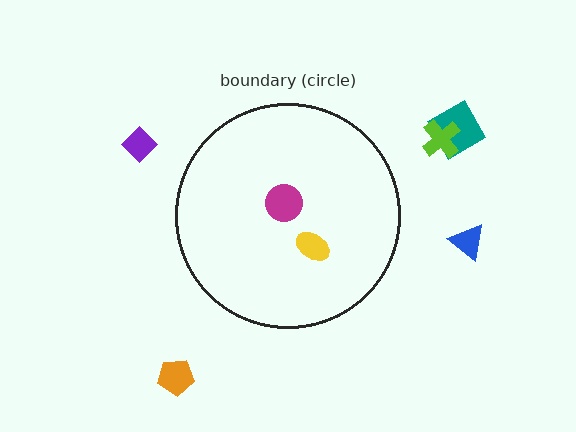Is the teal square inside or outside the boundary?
Outside.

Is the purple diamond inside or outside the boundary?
Outside.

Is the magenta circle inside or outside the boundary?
Inside.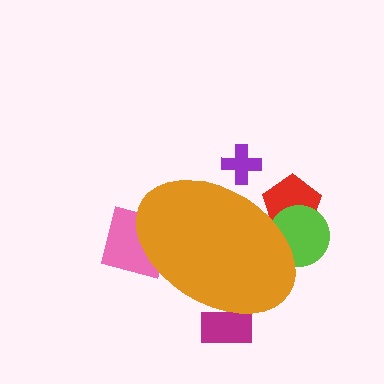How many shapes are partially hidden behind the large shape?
5 shapes are partially hidden.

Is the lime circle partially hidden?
Yes, the lime circle is partially hidden behind the orange ellipse.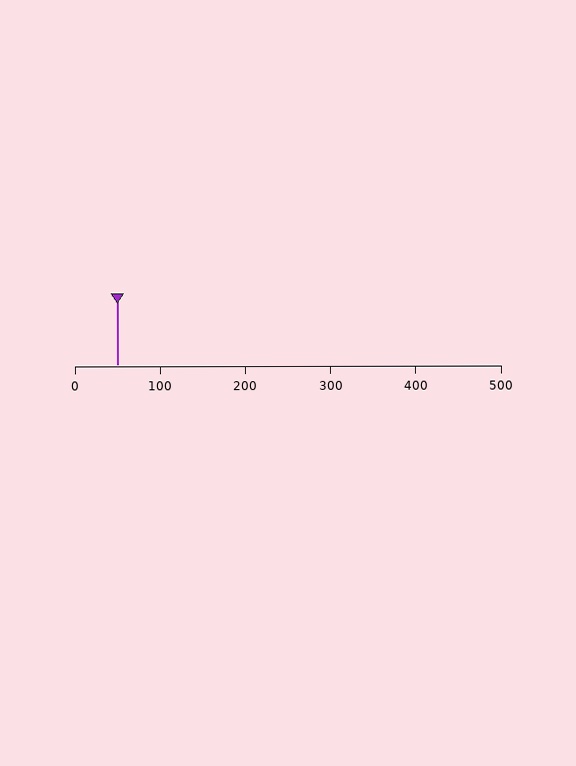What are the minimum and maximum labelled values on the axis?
The axis runs from 0 to 500.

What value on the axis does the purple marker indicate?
The marker indicates approximately 50.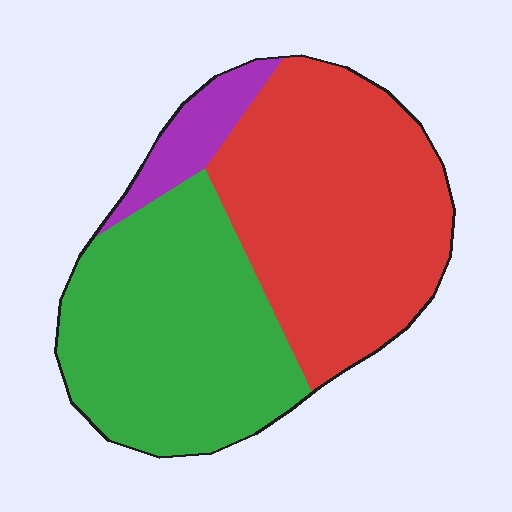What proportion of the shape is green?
Green covers 44% of the shape.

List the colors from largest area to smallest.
From largest to smallest: red, green, purple.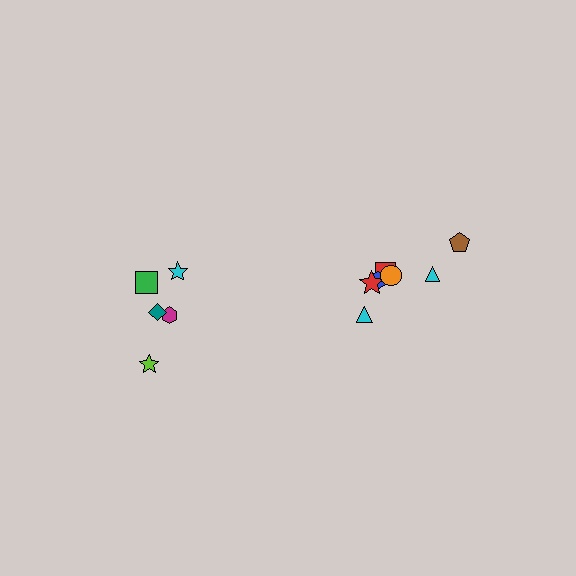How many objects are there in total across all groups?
There are 12 objects.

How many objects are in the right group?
There are 7 objects.